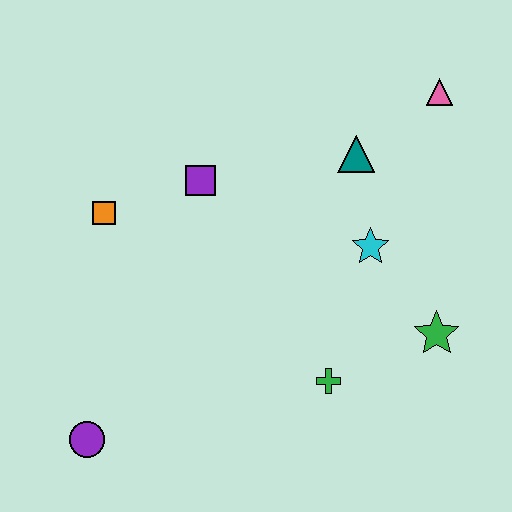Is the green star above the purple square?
No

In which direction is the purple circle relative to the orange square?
The purple circle is below the orange square.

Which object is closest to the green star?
The cyan star is closest to the green star.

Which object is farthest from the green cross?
The pink triangle is farthest from the green cross.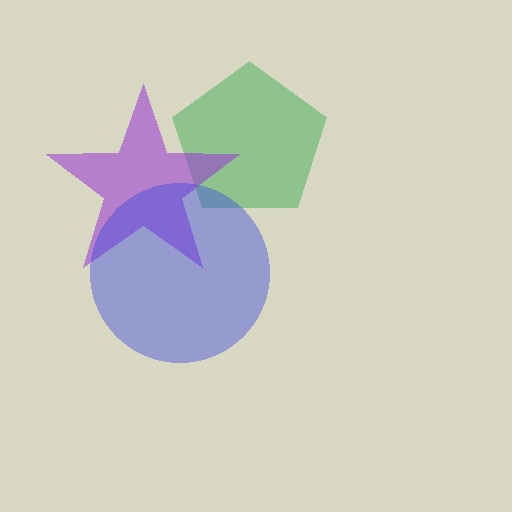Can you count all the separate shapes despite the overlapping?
Yes, there are 3 separate shapes.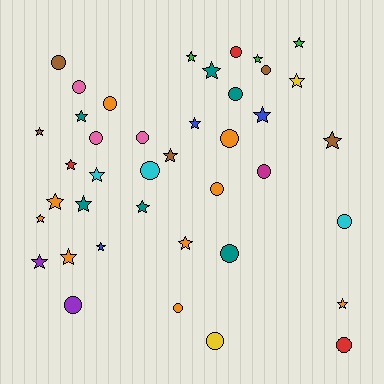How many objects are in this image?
There are 40 objects.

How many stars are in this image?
There are 22 stars.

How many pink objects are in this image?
There are 3 pink objects.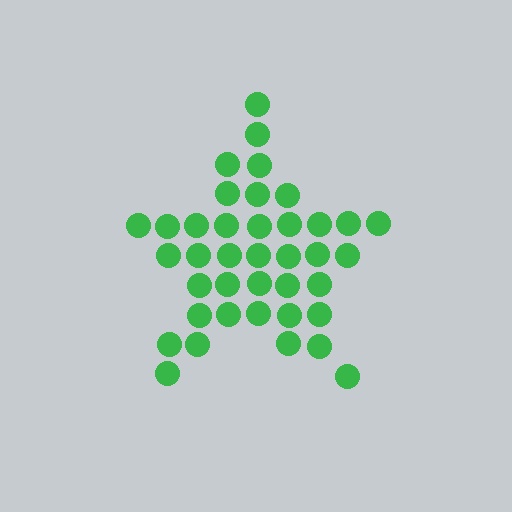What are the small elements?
The small elements are circles.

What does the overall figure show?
The overall figure shows a star.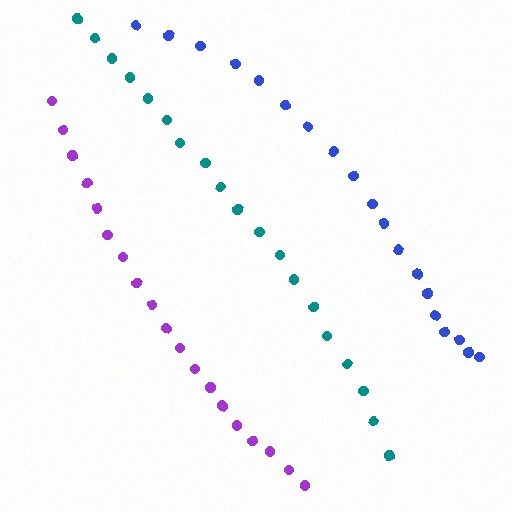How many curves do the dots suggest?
There are 3 distinct paths.